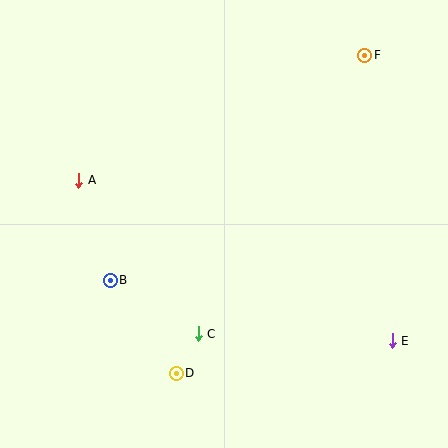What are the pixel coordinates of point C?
Point C is at (198, 334).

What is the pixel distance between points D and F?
The distance between D and F is 370 pixels.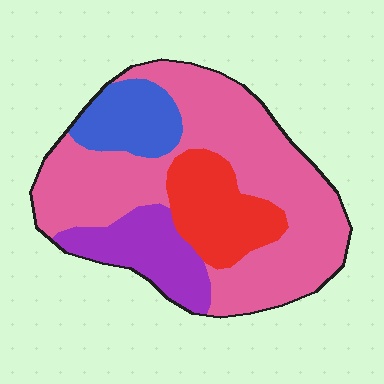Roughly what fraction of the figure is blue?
Blue takes up less than a quarter of the figure.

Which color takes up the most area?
Pink, at roughly 55%.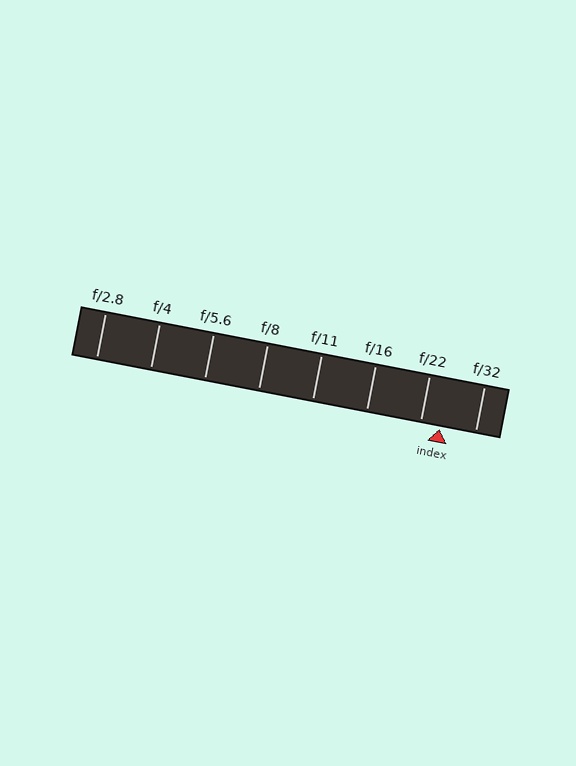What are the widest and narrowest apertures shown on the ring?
The widest aperture shown is f/2.8 and the narrowest is f/32.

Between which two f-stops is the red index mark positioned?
The index mark is between f/22 and f/32.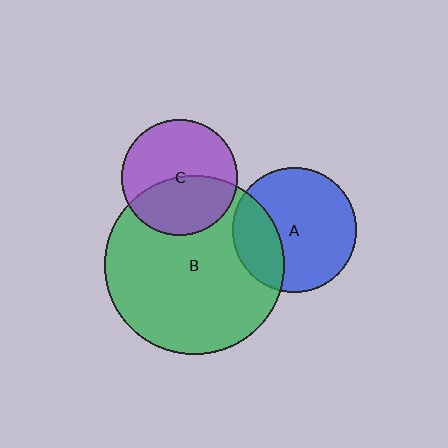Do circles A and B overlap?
Yes.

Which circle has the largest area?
Circle B (green).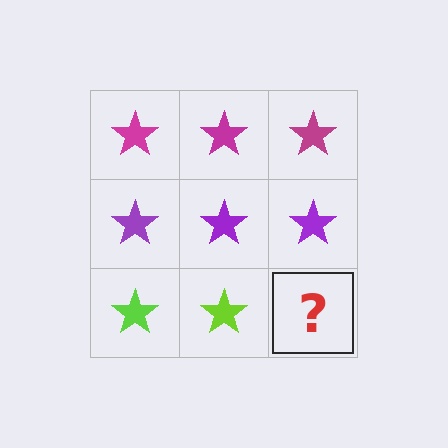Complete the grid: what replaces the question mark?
The question mark should be replaced with a lime star.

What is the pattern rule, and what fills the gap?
The rule is that each row has a consistent color. The gap should be filled with a lime star.